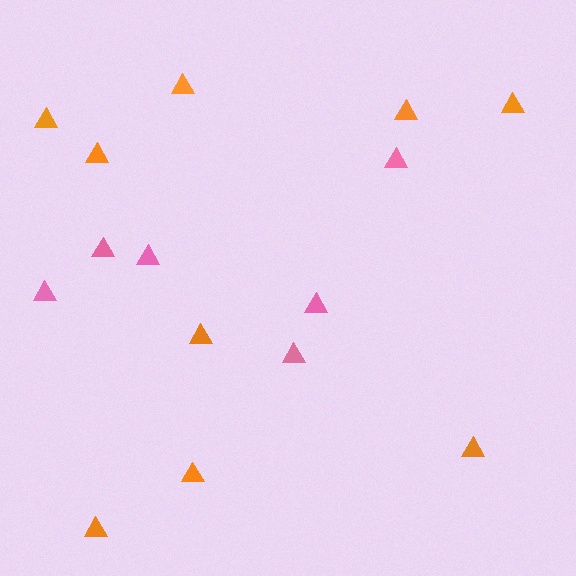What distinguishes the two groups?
There are 2 groups: one group of orange triangles (9) and one group of pink triangles (6).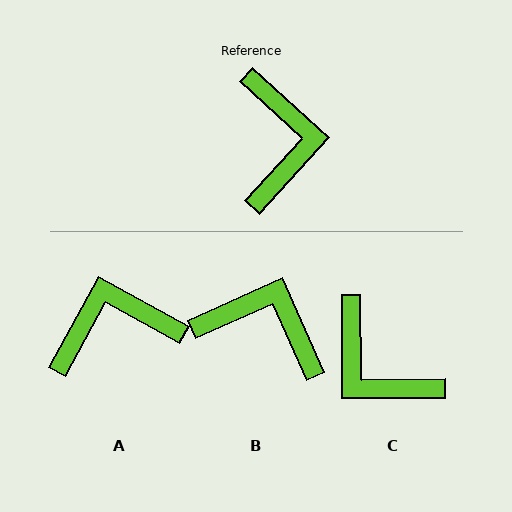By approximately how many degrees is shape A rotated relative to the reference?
Approximately 104 degrees counter-clockwise.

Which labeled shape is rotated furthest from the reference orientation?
C, about 137 degrees away.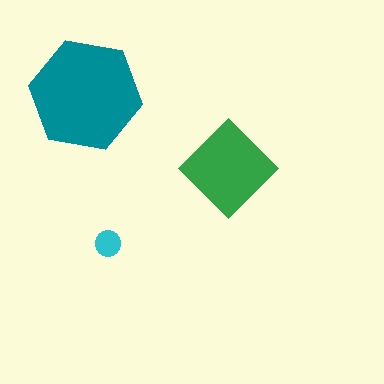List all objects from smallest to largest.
The cyan circle, the green diamond, the teal hexagon.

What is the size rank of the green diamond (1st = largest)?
2nd.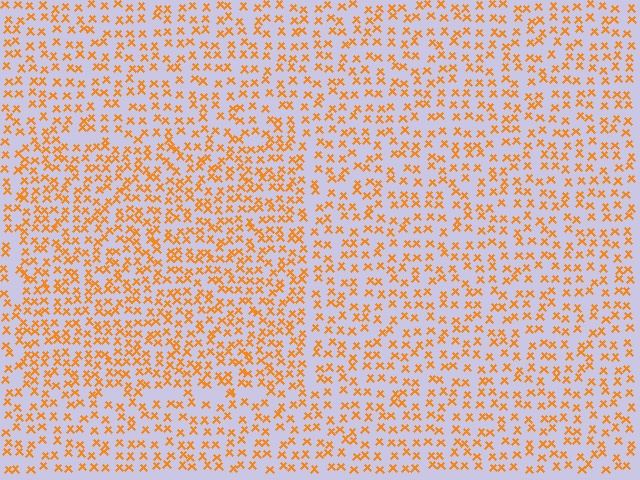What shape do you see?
I see a rectangle.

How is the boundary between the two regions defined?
The boundary is defined by a change in element density (approximately 1.5x ratio). All elements are the same color, size, and shape.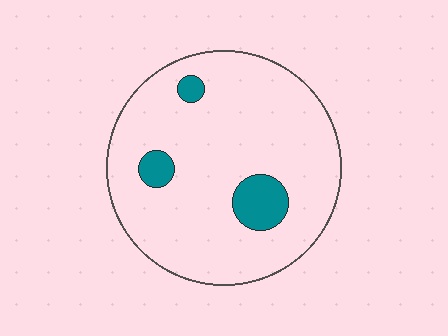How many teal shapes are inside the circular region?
3.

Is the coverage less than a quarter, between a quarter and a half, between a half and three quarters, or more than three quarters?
Less than a quarter.